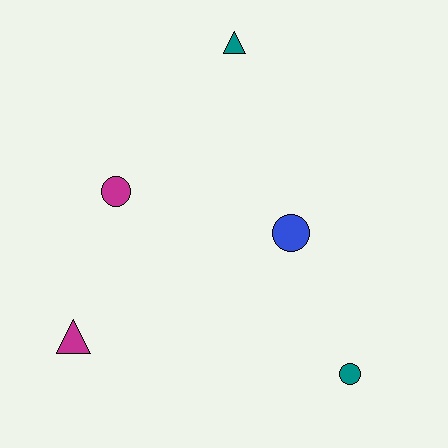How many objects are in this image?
There are 5 objects.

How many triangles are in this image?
There are 2 triangles.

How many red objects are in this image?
There are no red objects.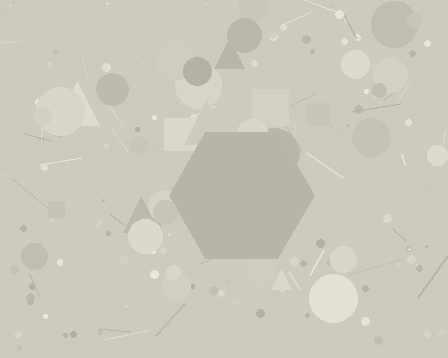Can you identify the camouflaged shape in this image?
The camouflaged shape is a hexagon.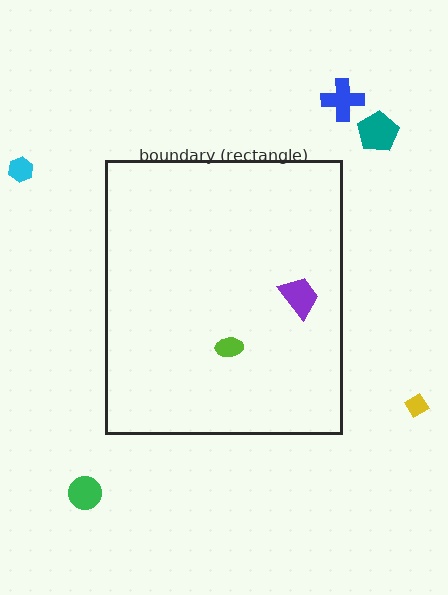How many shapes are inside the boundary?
2 inside, 5 outside.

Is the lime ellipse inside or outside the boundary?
Inside.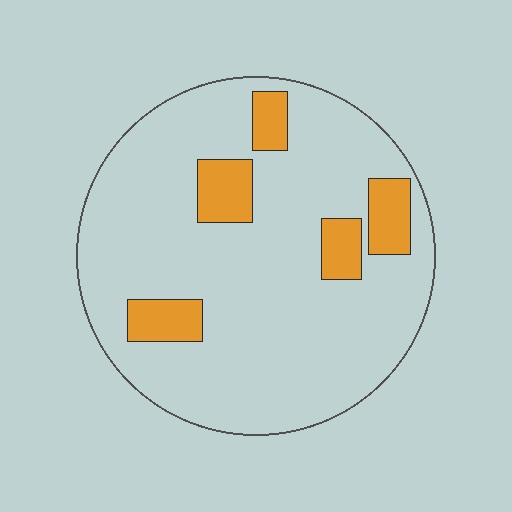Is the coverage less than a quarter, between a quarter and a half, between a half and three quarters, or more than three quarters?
Less than a quarter.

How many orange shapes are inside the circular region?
5.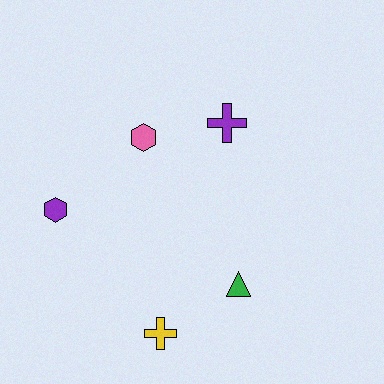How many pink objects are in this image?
There is 1 pink object.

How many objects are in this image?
There are 5 objects.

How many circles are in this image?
There are no circles.